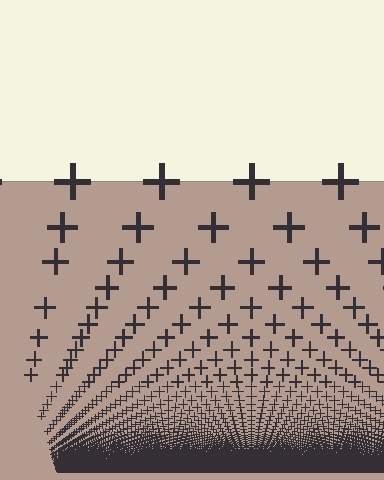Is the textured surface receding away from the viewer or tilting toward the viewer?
The surface appears to tilt toward the viewer. Texture elements get larger and sparser toward the top.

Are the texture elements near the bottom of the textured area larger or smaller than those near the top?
Smaller. The gradient is inverted — elements near the bottom are smaller and denser.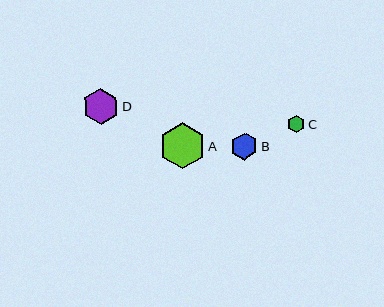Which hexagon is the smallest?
Hexagon C is the smallest with a size of approximately 17 pixels.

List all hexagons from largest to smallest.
From largest to smallest: A, D, B, C.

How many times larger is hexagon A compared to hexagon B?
Hexagon A is approximately 1.7 times the size of hexagon B.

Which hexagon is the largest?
Hexagon A is the largest with a size of approximately 46 pixels.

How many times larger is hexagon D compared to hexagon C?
Hexagon D is approximately 2.1 times the size of hexagon C.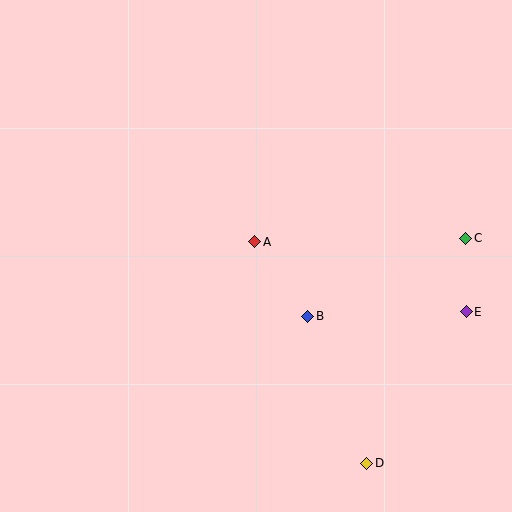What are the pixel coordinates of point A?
Point A is at (255, 242).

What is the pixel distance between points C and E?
The distance between C and E is 74 pixels.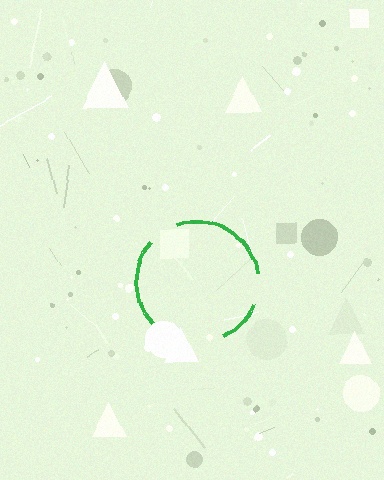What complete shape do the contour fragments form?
The contour fragments form a circle.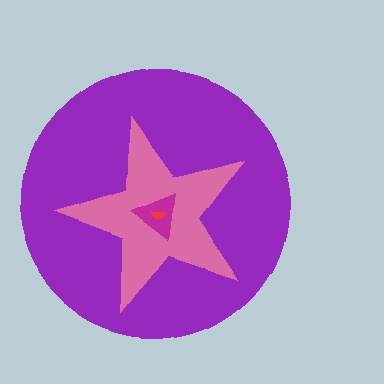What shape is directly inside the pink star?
The magenta triangle.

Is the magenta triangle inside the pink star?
Yes.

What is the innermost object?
The red semicircle.